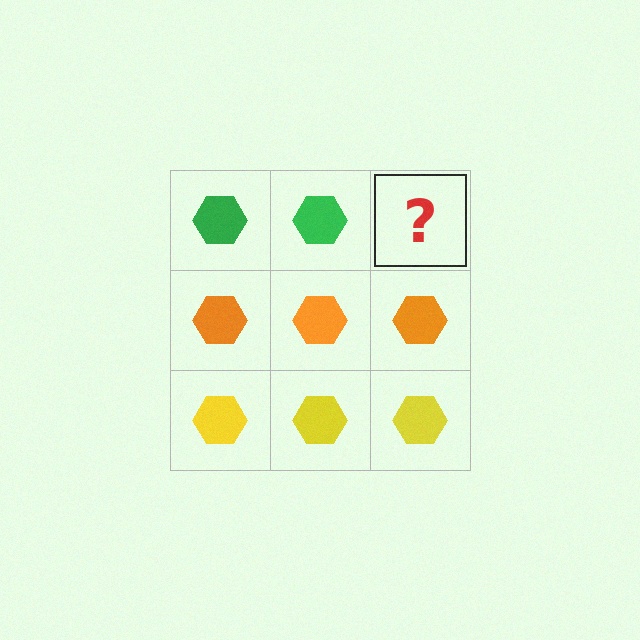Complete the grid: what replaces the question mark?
The question mark should be replaced with a green hexagon.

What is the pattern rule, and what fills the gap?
The rule is that each row has a consistent color. The gap should be filled with a green hexagon.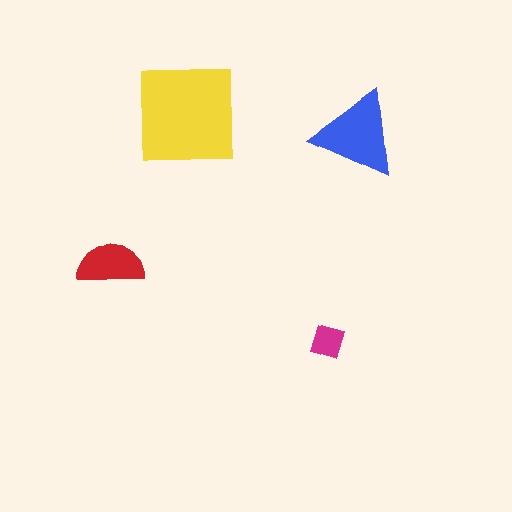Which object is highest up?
The yellow square is topmost.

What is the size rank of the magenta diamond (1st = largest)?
4th.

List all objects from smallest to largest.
The magenta diamond, the red semicircle, the blue triangle, the yellow square.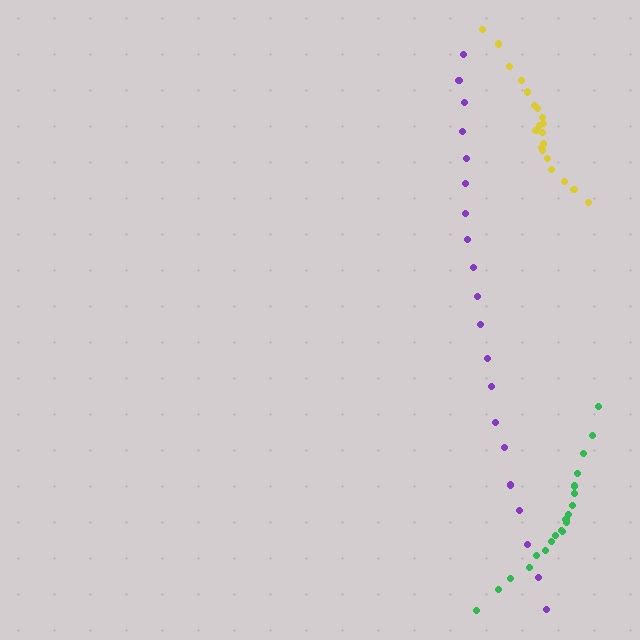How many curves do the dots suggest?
There are 3 distinct paths.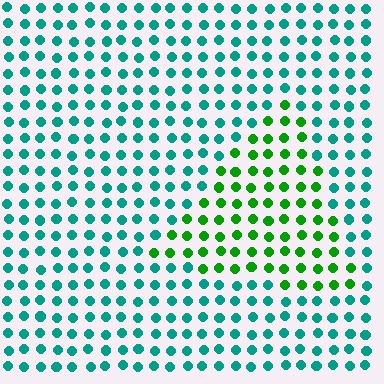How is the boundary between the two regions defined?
The boundary is defined purely by a slight shift in hue (about 51 degrees). Spacing, size, and orientation are identical on both sides.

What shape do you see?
I see a triangle.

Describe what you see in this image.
The image is filled with small teal elements in a uniform arrangement. A triangle-shaped region is visible where the elements are tinted to a slightly different hue, forming a subtle color boundary.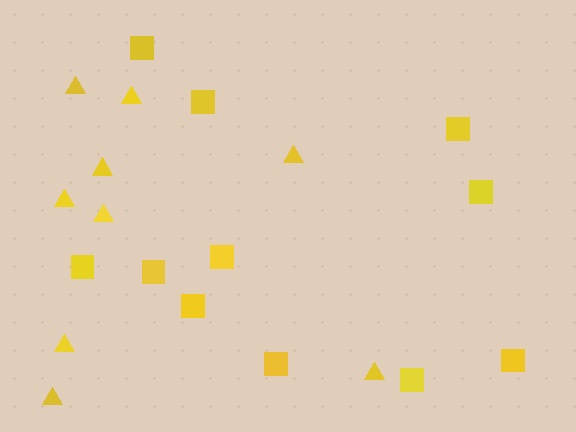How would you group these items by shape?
There are 2 groups: one group of squares (11) and one group of triangles (9).